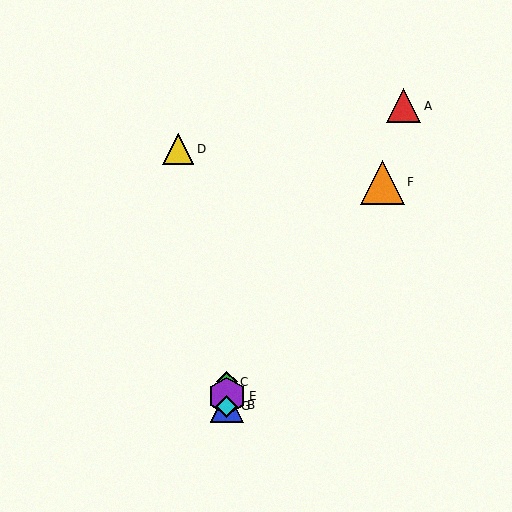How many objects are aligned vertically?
4 objects (B, C, E, G) are aligned vertically.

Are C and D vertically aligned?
No, C is at x≈227 and D is at x≈178.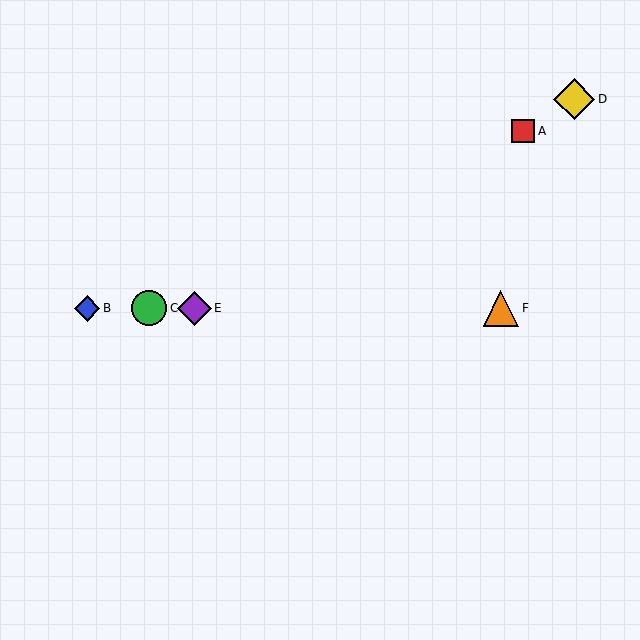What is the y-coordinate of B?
Object B is at y≈308.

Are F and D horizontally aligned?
No, F is at y≈308 and D is at y≈99.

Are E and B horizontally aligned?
Yes, both are at y≈308.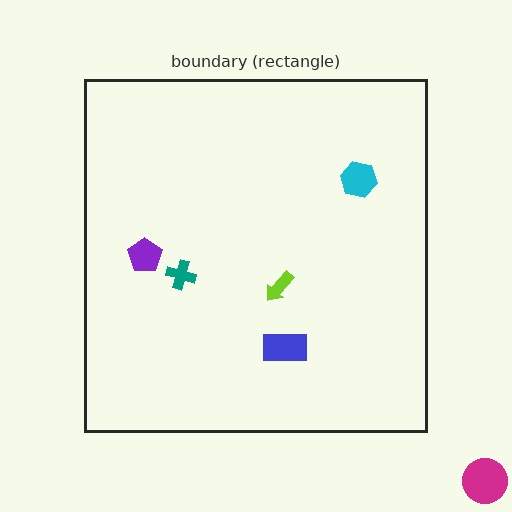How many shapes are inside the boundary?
5 inside, 1 outside.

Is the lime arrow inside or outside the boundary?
Inside.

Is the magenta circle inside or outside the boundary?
Outside.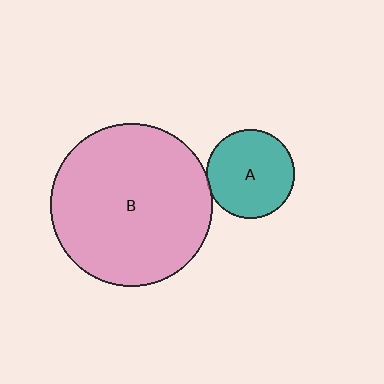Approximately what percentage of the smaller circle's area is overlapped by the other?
Approximately 5%.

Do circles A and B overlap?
Yes.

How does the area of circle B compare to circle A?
Approximately 3.3 times.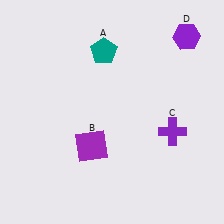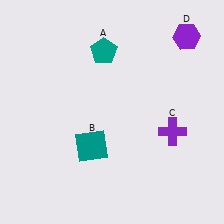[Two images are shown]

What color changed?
The square (B) changed from purple in Image 1 to teal in Image 2.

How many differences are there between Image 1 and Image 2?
There is 1 difference between the two images.